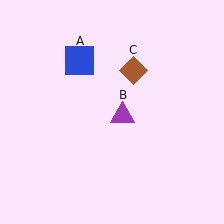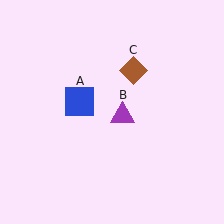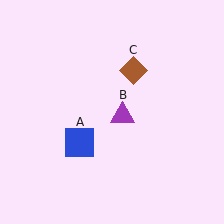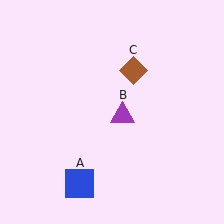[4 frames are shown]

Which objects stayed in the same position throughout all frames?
Purple triangle (object B) and brown diamond (object C) remained stationary.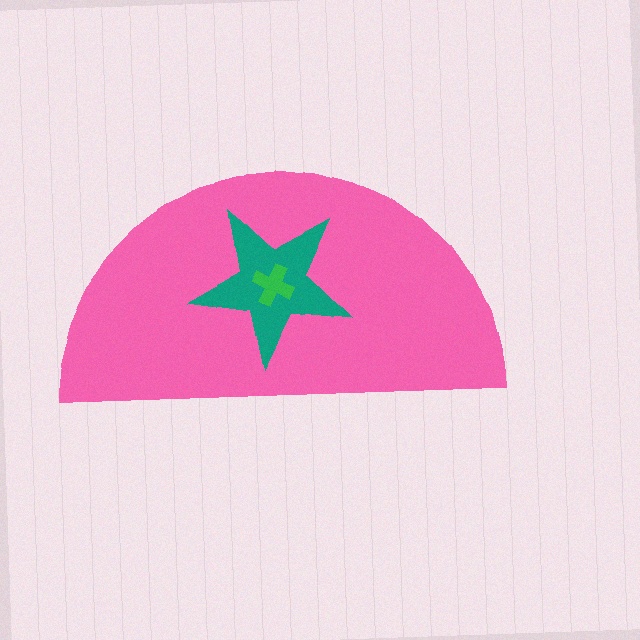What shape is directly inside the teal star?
The green cross.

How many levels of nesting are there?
3.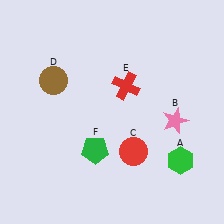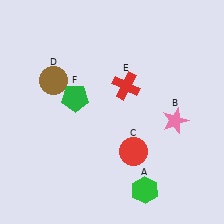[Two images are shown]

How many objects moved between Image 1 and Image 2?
2 objects moved between the two images.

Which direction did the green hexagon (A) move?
The green hexagon (A) moved left.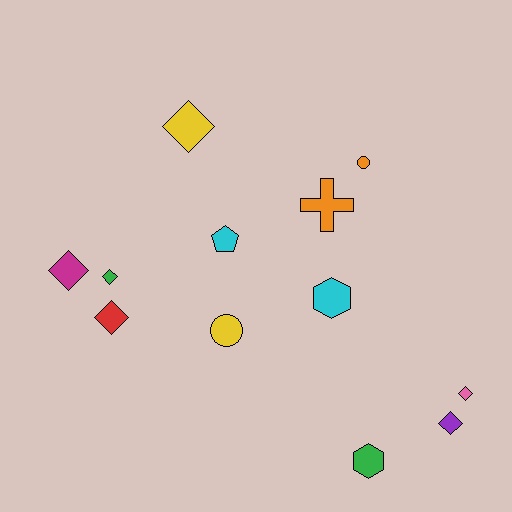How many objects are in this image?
There are 12 objects.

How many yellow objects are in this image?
There are 2 yellow objects.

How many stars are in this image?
There are no stars.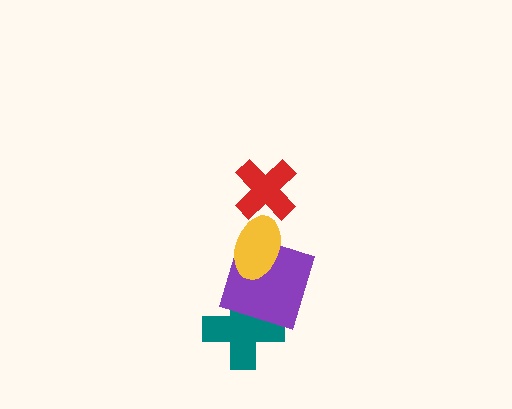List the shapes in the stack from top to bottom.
From top to bottom: the red cross, the yellow ellipse, the purple square, the teal cross.